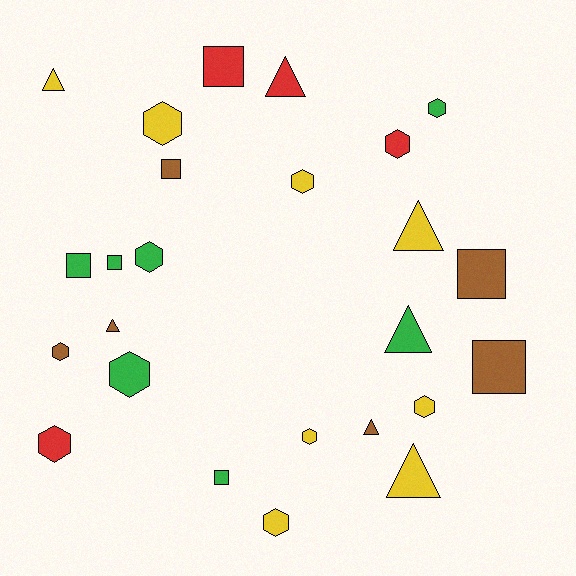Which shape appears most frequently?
Hexagon, with 11 objects.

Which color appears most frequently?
Yellow, with 8 objects.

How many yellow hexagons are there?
There are 5 yellow hexagons.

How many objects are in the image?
There are 25 objects.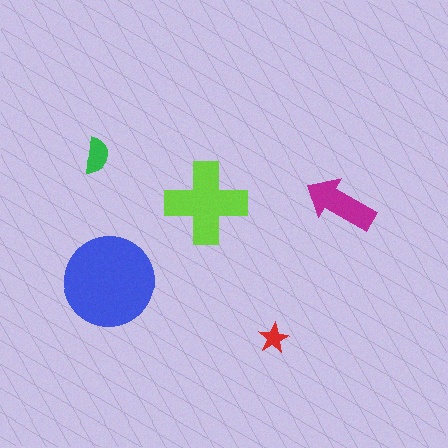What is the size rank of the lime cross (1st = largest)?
2nd.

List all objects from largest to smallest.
The blue circle, the lime cross, the magenta arrow, the green semicircle, the red star.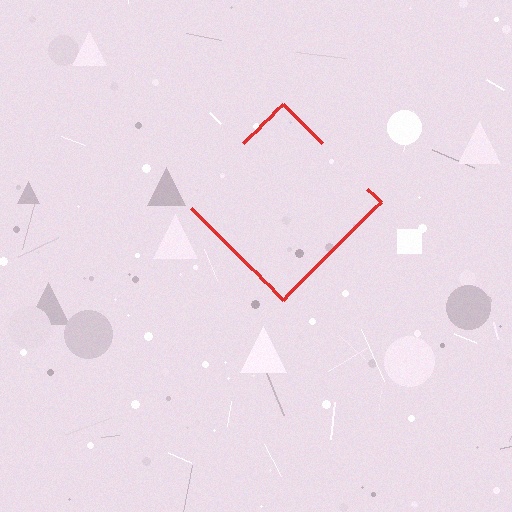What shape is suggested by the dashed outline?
The dashed outline suggests a diamond.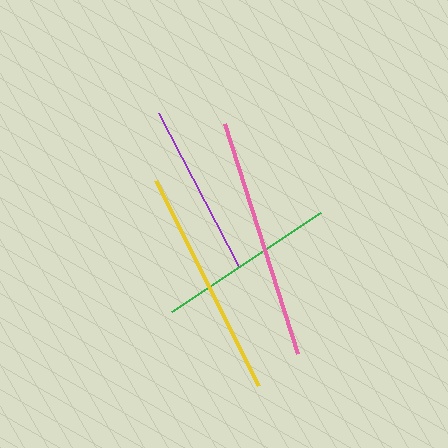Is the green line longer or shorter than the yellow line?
The yellow line is longer than the green line.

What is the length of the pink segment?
The pink segment is approximately 241 pixels long.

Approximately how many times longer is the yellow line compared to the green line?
The yellow line is approximately 1.3 times the length of the green line.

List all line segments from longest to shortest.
From longest to shortest: pink, yellow, green, purple.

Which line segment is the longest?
The pink line is the longest at approximately 241 pixels.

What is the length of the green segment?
The green segment is approximately 179 pixels long.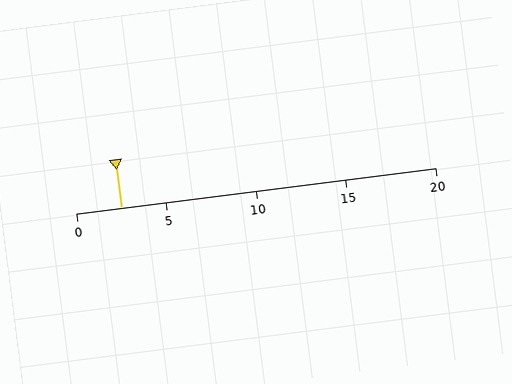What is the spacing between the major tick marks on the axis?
The major ticks are spaced 5 apart.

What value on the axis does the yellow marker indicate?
The marker indicates approximately 2.5.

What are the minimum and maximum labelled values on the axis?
The axis runs from 0 to 20.